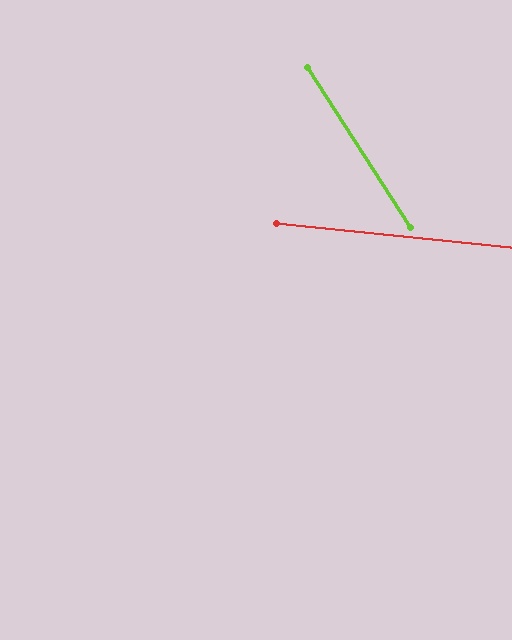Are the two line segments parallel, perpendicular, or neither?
Neither parallel nor perpendicular — they differ by about 52°.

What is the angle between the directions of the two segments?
Approximately 52 degrees.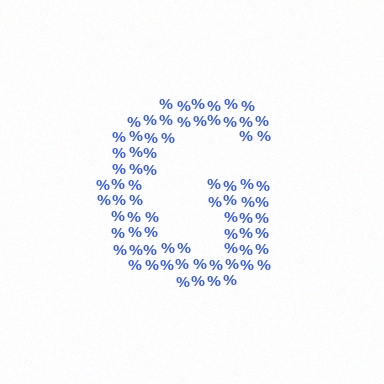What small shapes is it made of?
It is made of small percent signs.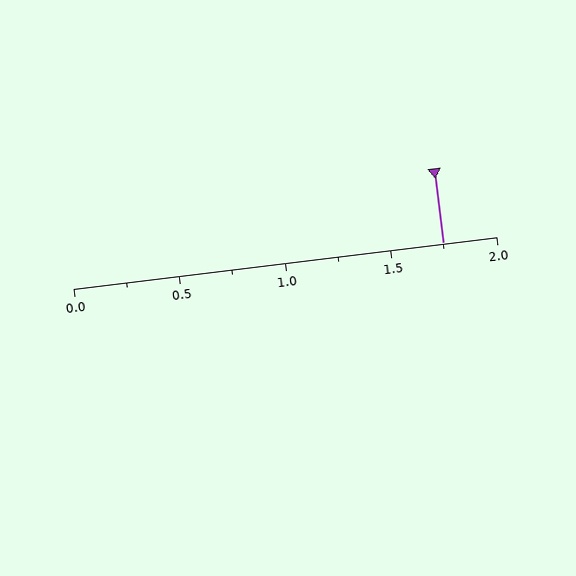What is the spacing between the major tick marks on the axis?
The major ticks are spaced 0.5 apart.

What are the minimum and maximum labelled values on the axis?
The axis runs from 0.0 to 2.0.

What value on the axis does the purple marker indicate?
The marker indicates approximately 1.75.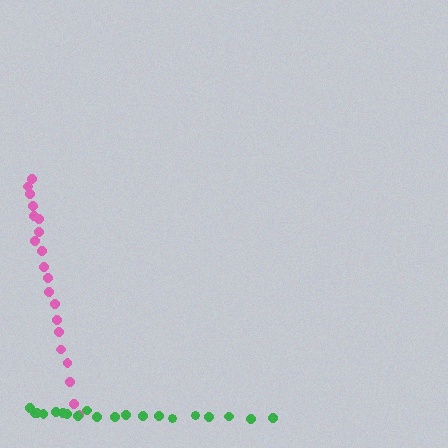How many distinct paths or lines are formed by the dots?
There are 2 distinct paths.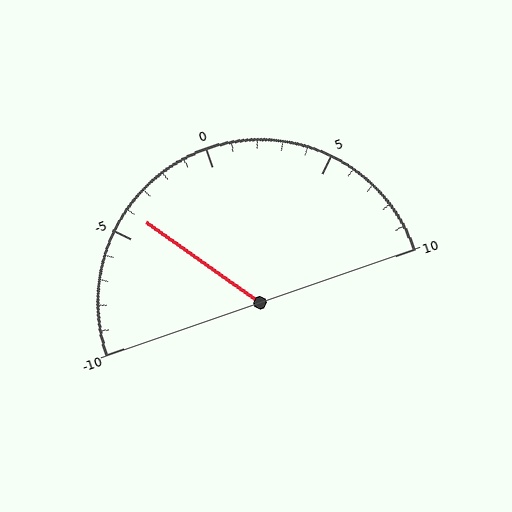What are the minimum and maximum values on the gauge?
The gauge ranges from -10 to 10.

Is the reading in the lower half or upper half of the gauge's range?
The reading is in the lower half of the range (-10 to 10).